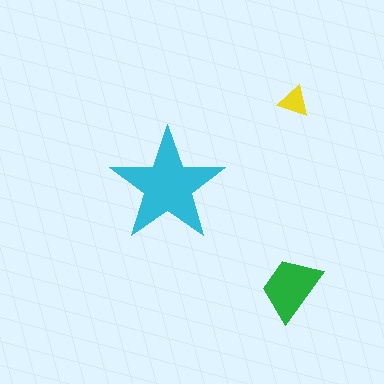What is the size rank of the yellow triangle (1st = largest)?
3rd.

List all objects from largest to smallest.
The cyan star, the green trapezoid, the yellow triangle.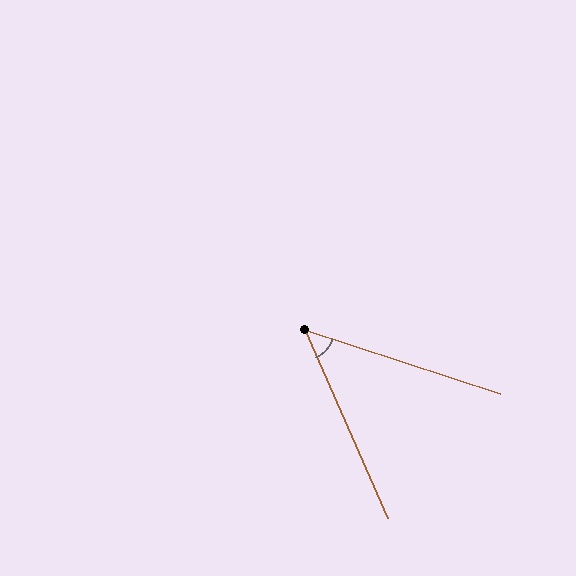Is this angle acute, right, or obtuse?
It is acute.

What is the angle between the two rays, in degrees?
Approximately 48 degrees.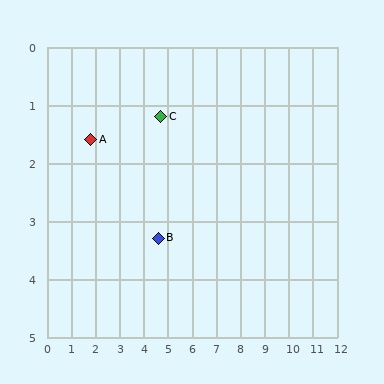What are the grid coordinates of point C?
Point C is at approximately (4.7, 1.2).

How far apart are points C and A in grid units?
Points C and A are about 2.9 grid units apart.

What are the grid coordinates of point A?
Point A is at approximately (1.8, 1.6).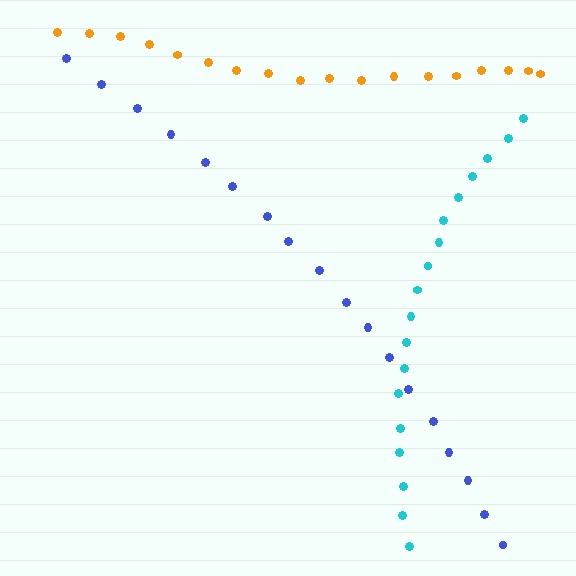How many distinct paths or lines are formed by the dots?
There are 3 distinct paths.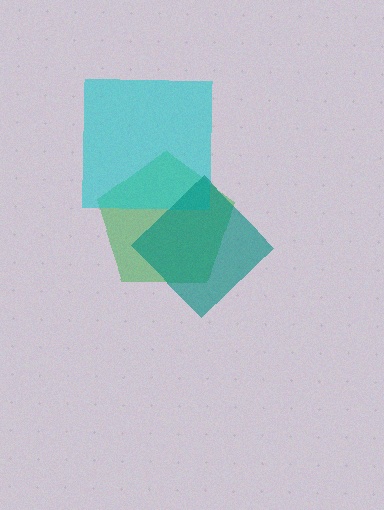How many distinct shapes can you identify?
There are 3 distinct shapes: a green pentagon, a cyan square, a teal diamond.